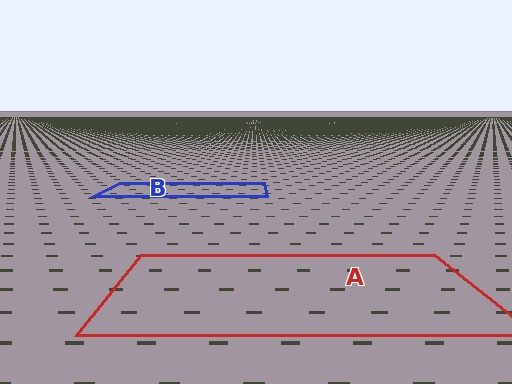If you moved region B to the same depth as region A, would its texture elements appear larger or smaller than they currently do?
They would appear larger. At a closer depth, the same texture elements are projected at a bigger on-screen size.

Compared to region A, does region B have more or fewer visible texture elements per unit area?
Region B has more texture elements per unit area — they are packed more densely because it is farther away.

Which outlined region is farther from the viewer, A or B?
Region B is farther from the viewer — the texture elements inside it appear smaller and more densely packed.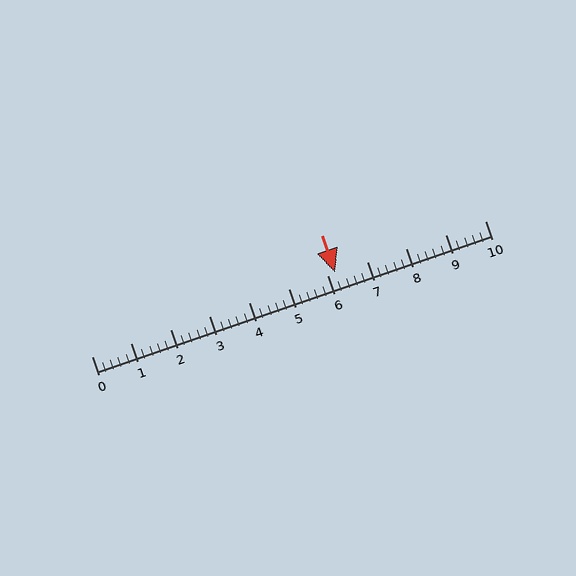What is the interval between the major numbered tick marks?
The major tick marks are spaced 1 units apart.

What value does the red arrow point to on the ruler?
The red arrow points to approximately 6.2.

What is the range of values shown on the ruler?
The ruler shows values from 0 to 10.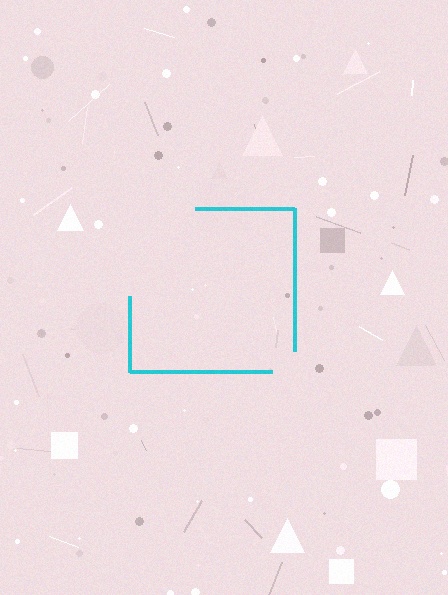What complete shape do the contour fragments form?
The contour fragments form a square.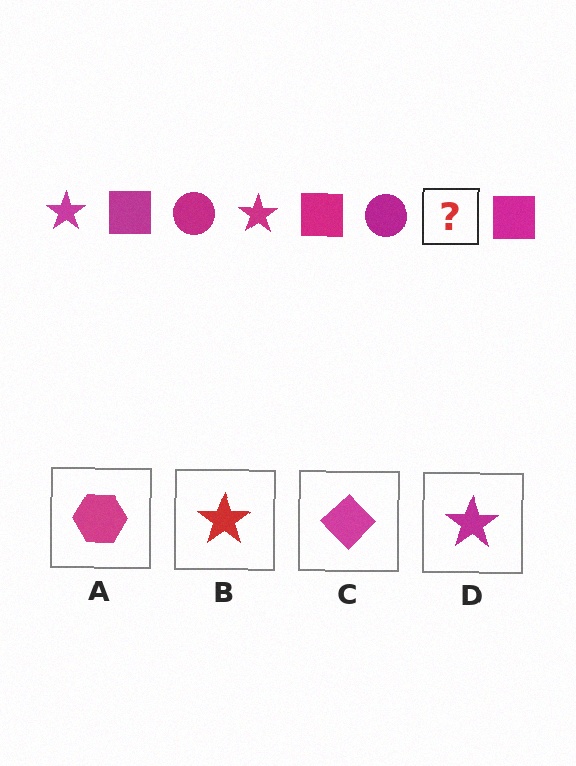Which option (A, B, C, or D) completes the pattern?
D.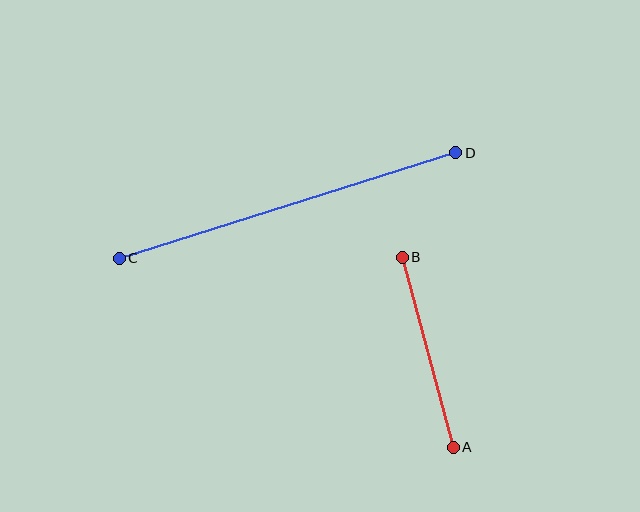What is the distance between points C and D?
The distance is approximately 353 pixels.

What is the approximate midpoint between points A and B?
The midpoint is at approximately (428, 352) pixels.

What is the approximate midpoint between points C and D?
The midpoint is at approximately (287, 205) pixels.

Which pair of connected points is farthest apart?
Points C and D are farthest apart.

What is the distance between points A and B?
The distance is approximately 197 pixels.